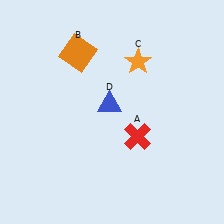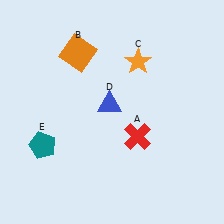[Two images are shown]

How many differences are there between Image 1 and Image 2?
There is 1 difference between the two images.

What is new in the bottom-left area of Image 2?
A teal pentagon (E) was added in the bottom-left area of Image 2.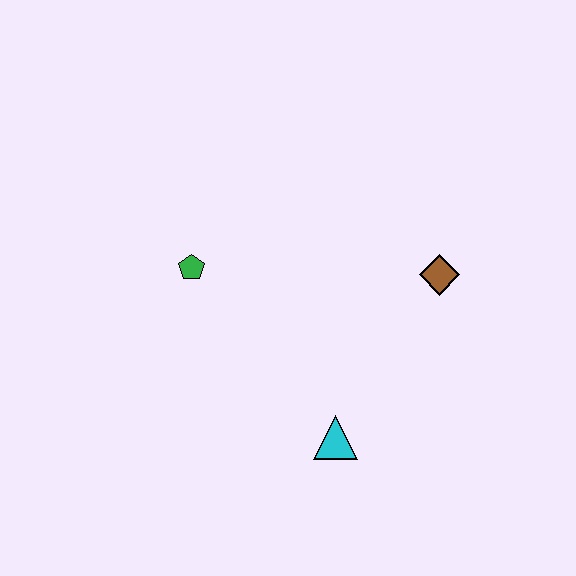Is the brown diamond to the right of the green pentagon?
Yes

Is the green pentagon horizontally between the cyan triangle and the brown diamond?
No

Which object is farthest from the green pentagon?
The brown diamond is farthest from the green pentagon.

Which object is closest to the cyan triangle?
The brown diamond is closest to the cyan triangle.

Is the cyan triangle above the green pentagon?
No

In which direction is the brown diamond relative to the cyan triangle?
The brown diamond is above the cyan triangle.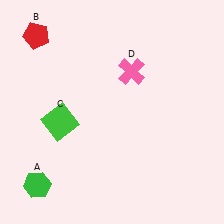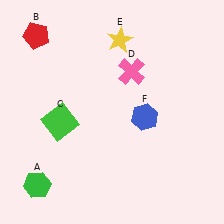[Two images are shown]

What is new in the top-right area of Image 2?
A yellow star (E) was added in the top-right area of Image 2.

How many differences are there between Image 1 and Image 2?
There are 2 differences between the two images.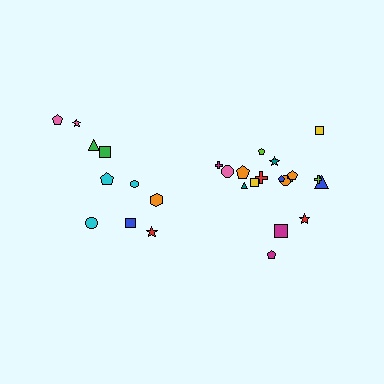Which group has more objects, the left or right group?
The right group.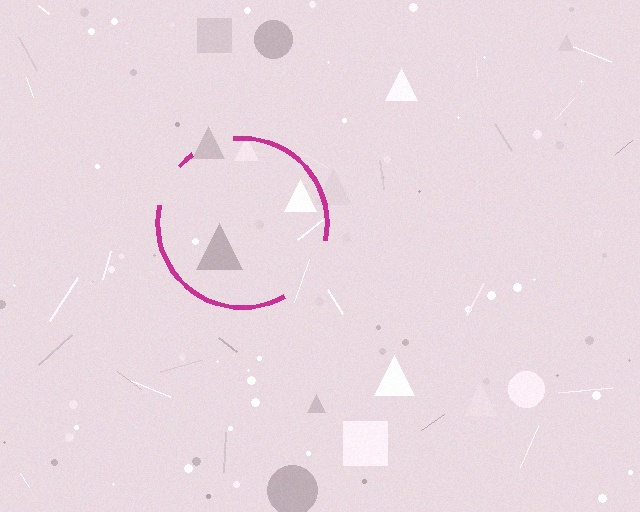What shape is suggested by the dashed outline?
The dashed outline suggests a circle.